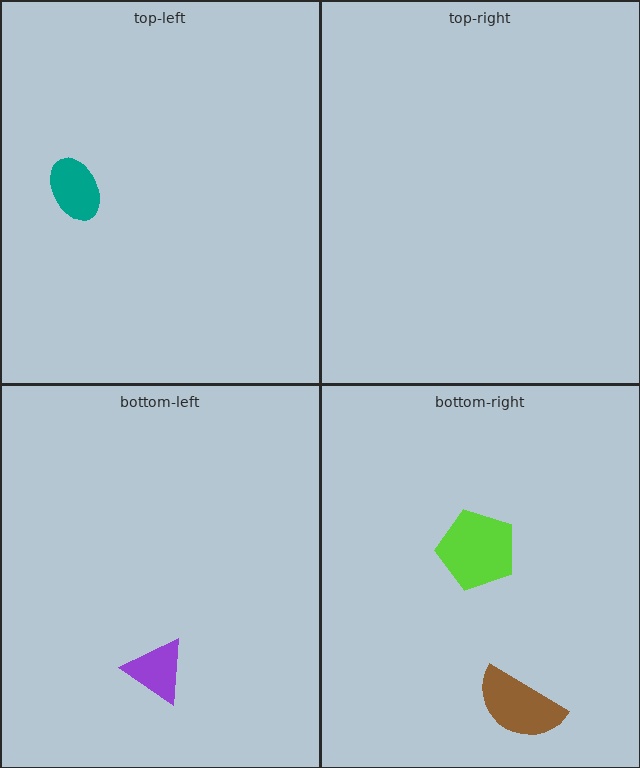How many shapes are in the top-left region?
1.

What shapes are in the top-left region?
The teal ellipse.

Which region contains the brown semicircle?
The bottom-right region.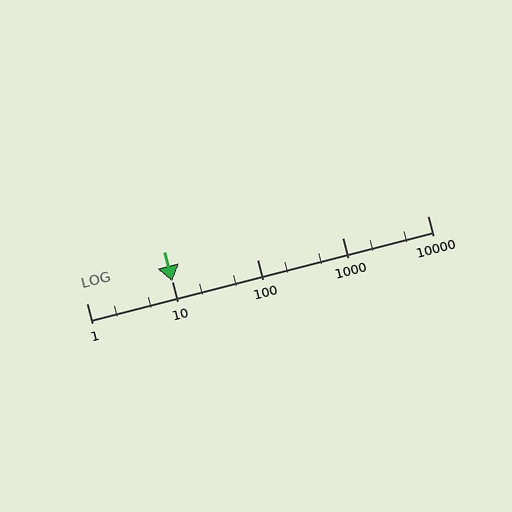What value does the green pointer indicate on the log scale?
The pointer indicates approximately 10.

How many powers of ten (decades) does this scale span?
The scale spans 4 decades, from 1 to 10000.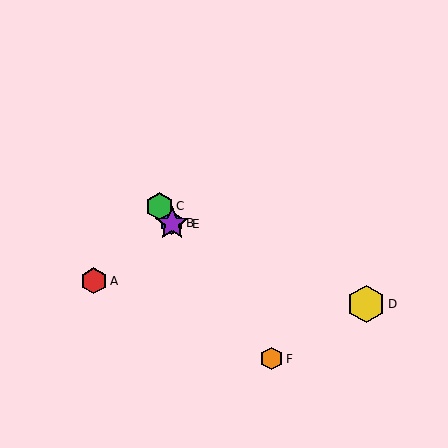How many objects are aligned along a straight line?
4 objects (B, C, E, F) are aligned along a straight line.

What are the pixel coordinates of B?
Object B is at (172, 223).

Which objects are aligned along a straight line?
Objects B, C, E, F are aligned along a straight line.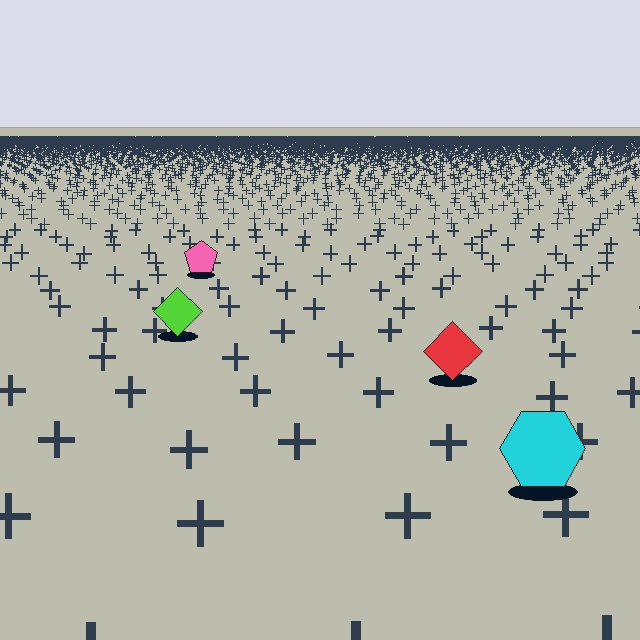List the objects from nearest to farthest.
From nearest to farthest: the cyan hexagon, the red diamond, the lime diamond, the pink pentagon.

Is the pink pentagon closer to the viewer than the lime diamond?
No. The lime diamond is closer — you can tell from the texture gradient: the ground texture is coarser near it.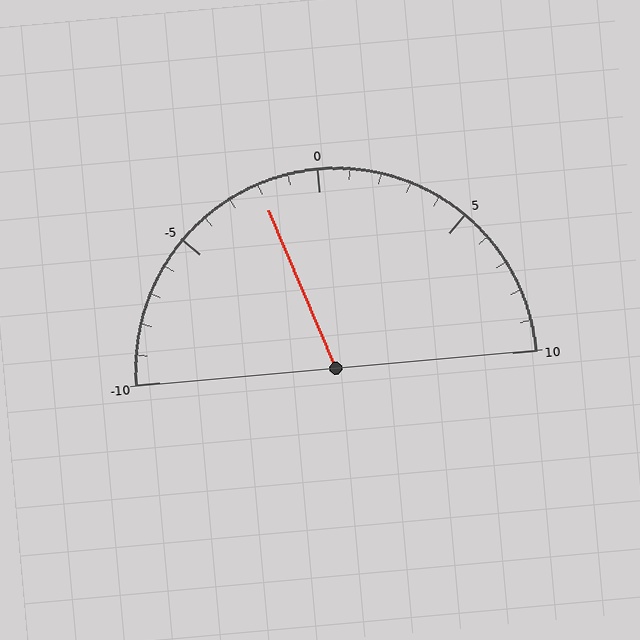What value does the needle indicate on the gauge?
The needle indicates approximately -2.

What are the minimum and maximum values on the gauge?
The gauge ranges from -10 to 10.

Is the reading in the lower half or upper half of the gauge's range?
The reading is in the lower half of the range (-10 to 10).